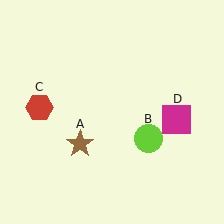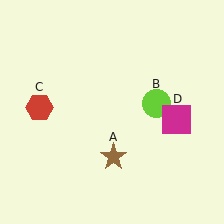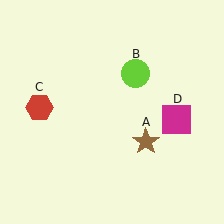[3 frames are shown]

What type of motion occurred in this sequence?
The brown star (object A), lime circle (object B) rotated counterclockwise around the center of the scene.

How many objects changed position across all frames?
2 objects changed position: brown star (object A), lime circle (object B).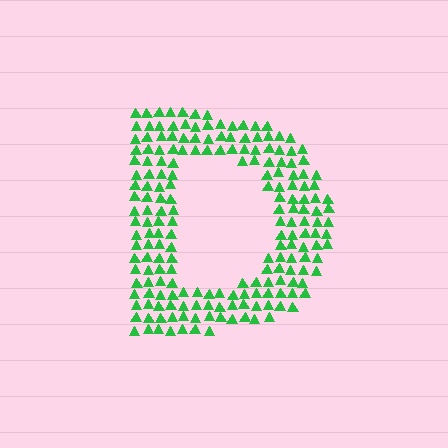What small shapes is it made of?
It is made of small triangles.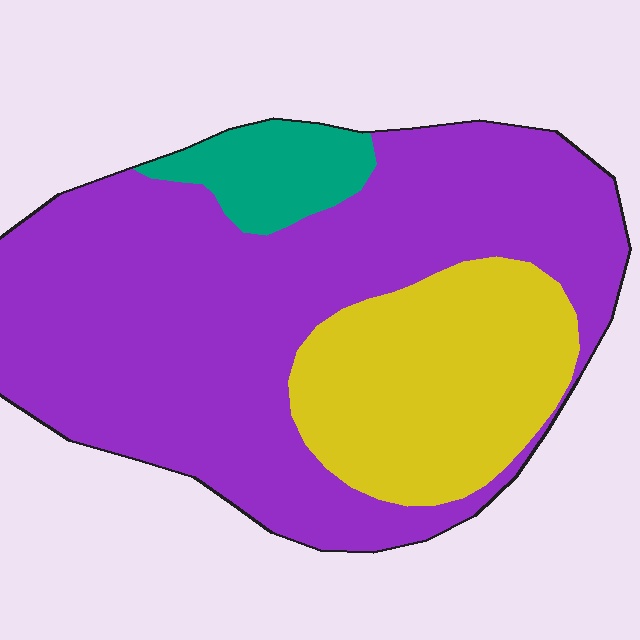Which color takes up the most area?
Purple, at roughly 65%.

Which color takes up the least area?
Teal, at roughly 10%.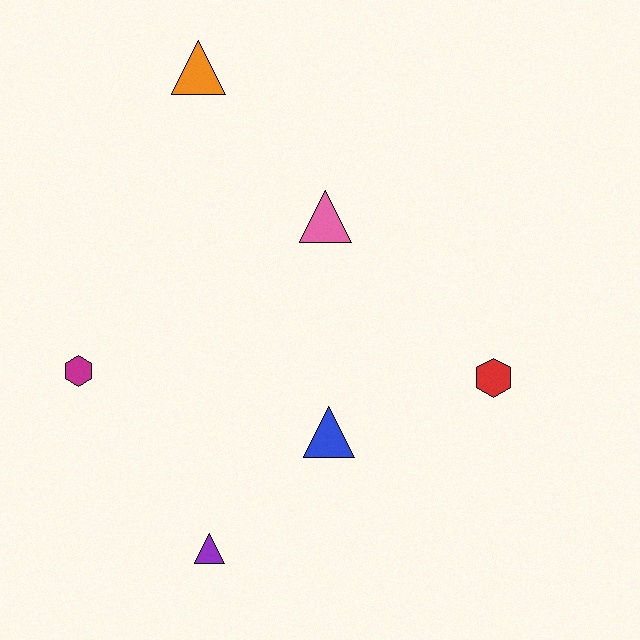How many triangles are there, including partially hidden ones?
There are 4 triangles.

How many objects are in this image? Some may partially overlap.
There are 6 objects.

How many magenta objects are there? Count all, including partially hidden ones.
There is 1 magenta object.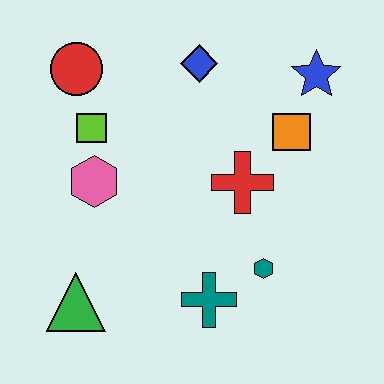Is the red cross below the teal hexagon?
No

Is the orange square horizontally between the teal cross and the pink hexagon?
No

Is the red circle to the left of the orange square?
Yes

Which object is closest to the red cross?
The orange square is closest to the red cross.